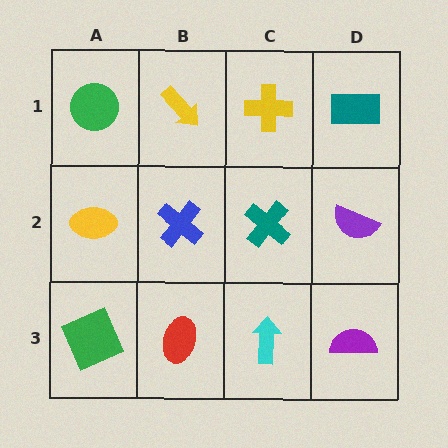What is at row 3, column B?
A red ellipse.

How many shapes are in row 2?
4 shapes.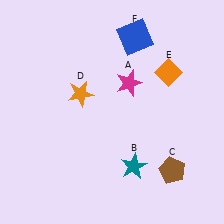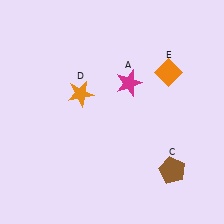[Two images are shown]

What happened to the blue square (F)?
The blue square (F) was removed in Image 2. It was in the top-right area of Image 1.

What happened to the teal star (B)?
The teal star (B) was removed in Image 2. It was in the bottom-right area of Image 1.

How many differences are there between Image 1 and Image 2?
There are 2 differences between the two images.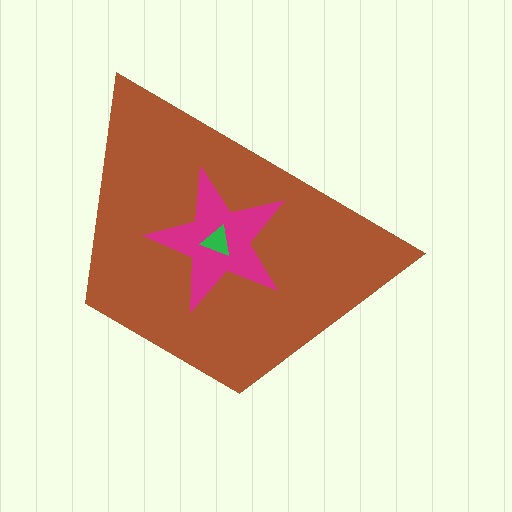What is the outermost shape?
The brown trapezoid.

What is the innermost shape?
The green triangle.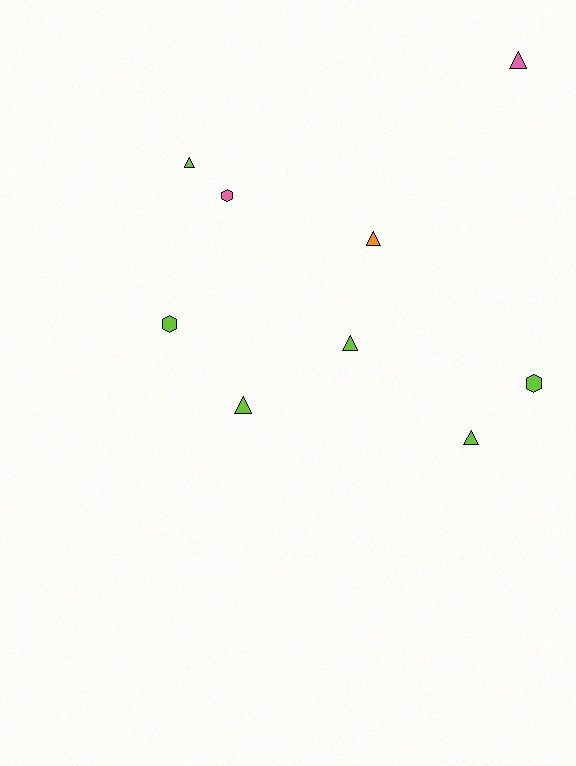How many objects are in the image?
There are 9 objects.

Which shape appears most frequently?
Triangle, with 6 objects.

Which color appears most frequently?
Lime, with 6 objects.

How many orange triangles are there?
There is 1 orange triangle.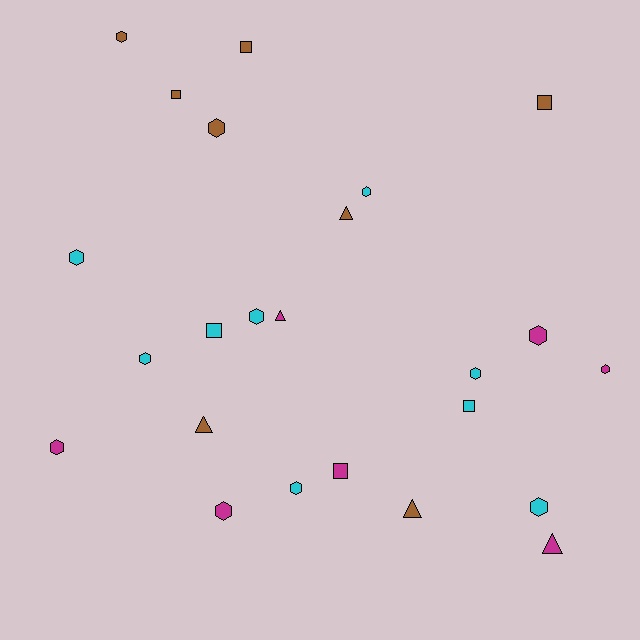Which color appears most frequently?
Cyan, with 9 objects.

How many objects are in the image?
There are 24 objects.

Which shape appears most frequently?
Hexagon, with 13 objects.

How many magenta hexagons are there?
There are 4 magenta hexagons.